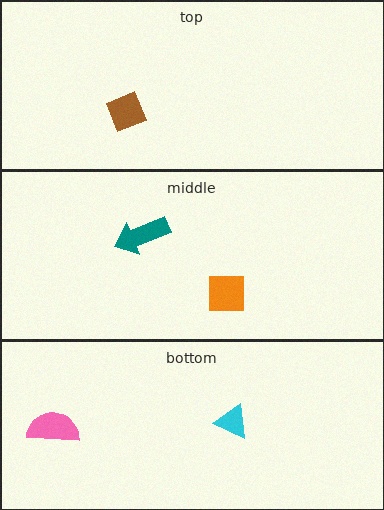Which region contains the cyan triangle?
The bottom region.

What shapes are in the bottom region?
The cyan triangle, the pink semicircle.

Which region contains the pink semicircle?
The bottom region.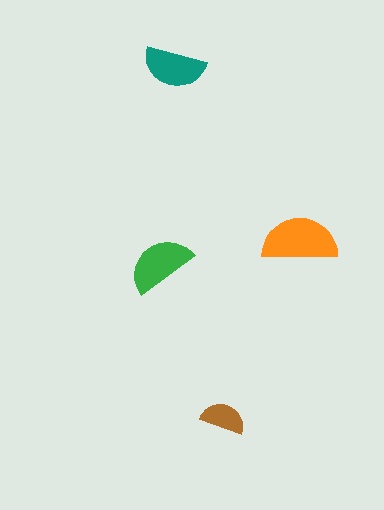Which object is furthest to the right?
The orange semicircle is rightmost.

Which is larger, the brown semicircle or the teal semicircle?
The teal one.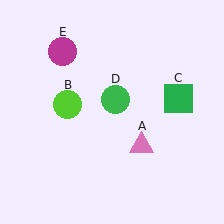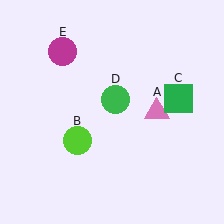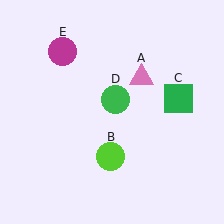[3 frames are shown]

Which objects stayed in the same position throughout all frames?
Green square (object C) and green circle (object D) and magenta circle (object E) remained stationary.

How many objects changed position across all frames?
2 objects changed position: pink triangle (object A), lime circle (object B).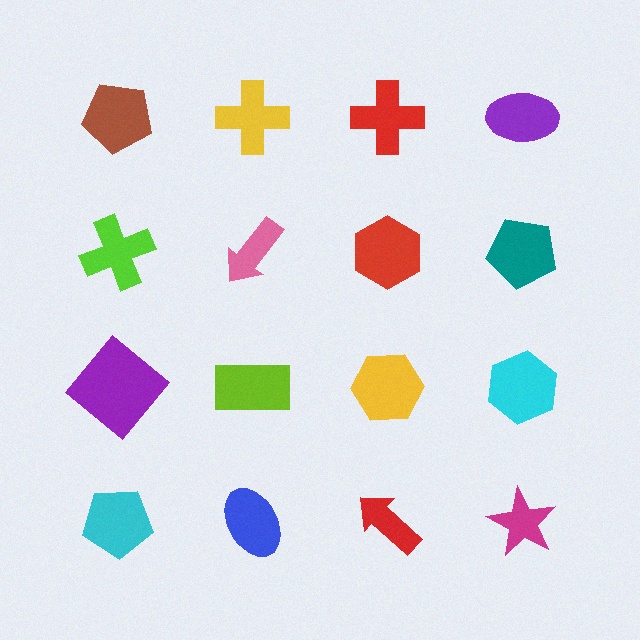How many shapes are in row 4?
4 shapes.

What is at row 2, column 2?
A pink arrow.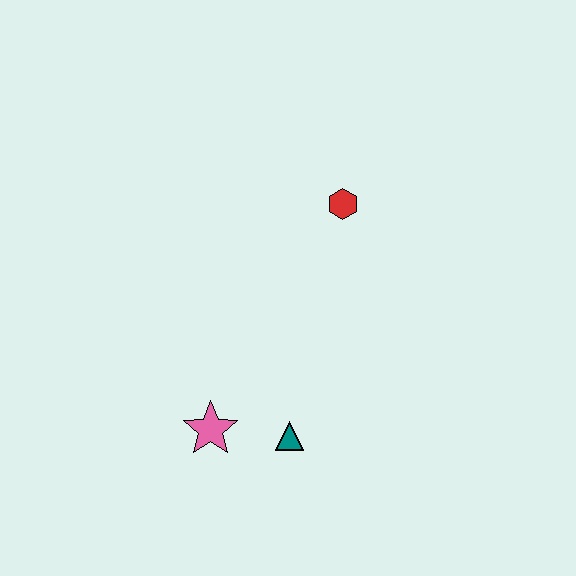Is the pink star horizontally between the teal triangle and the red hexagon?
No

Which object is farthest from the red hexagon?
The pink star is farthest from the red hexagon.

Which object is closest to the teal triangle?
The pink star is closest to the teal triangle.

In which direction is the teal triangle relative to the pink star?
The teal triangle is to the right of the pink star.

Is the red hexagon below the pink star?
No